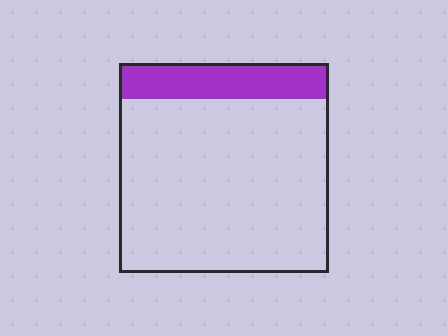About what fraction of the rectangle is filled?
About one sixth (1/6).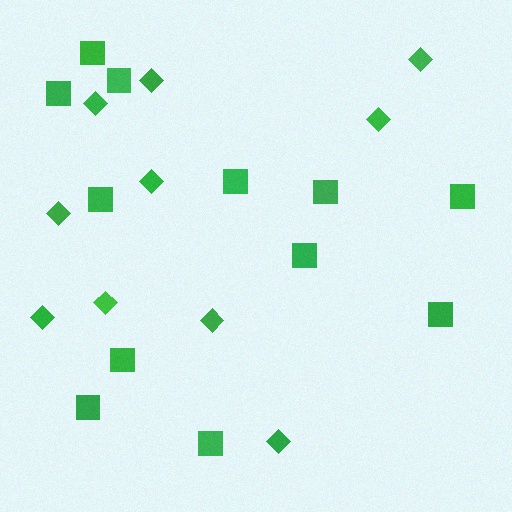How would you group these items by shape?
There are 2 groups: one group of diamonds (10) and one group of squares (12).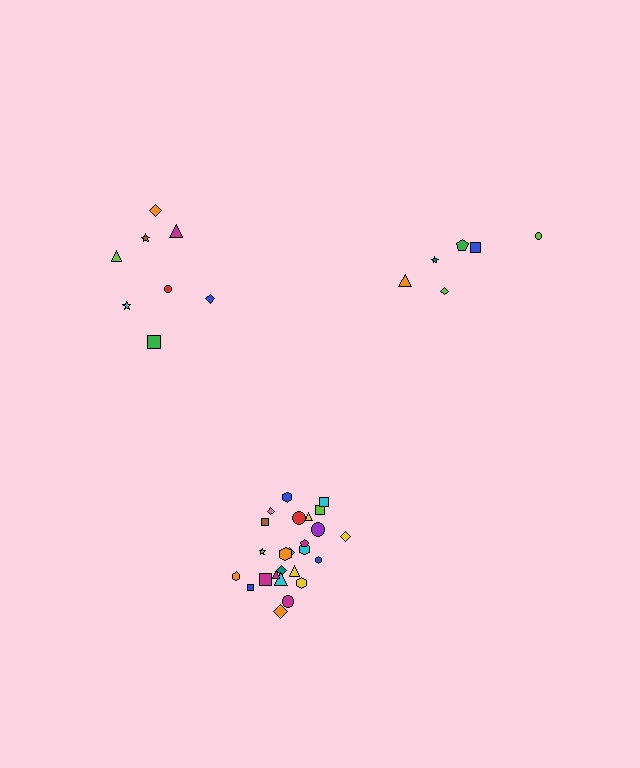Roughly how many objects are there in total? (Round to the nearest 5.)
Roughly 40 objects in total.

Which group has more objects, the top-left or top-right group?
The top-left group.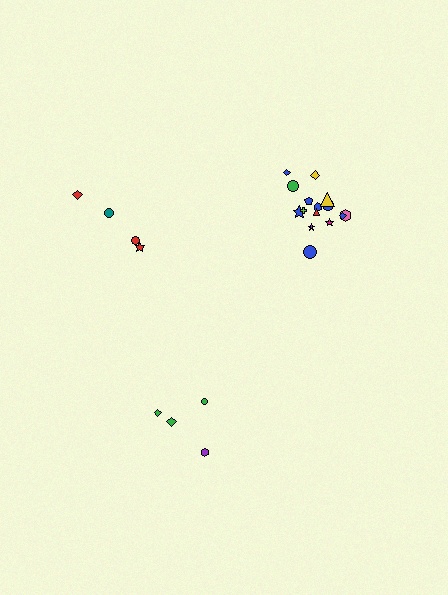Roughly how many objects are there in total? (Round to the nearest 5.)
Roughly 25 objects in total.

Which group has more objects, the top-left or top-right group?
The top-right group.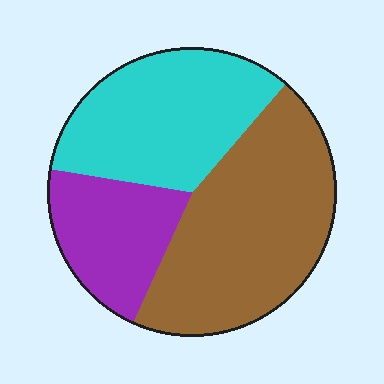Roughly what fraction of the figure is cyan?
Cyan takes up between a quarter and a half of the figure.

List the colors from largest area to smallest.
From largest to smallest: brown, cyan, purple.